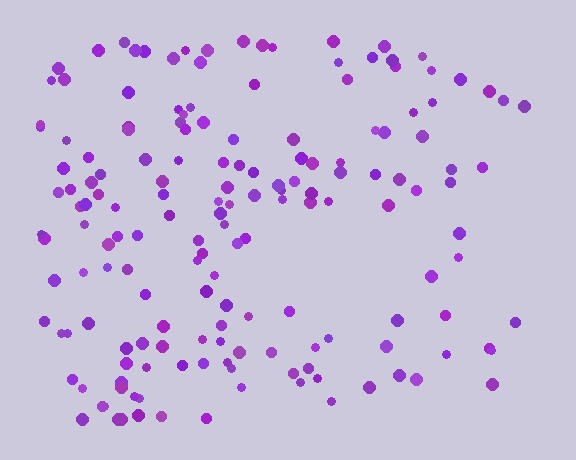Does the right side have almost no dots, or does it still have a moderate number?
Still a moderate number, just noticeably fewer than the left.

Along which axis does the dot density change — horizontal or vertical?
Horizontal.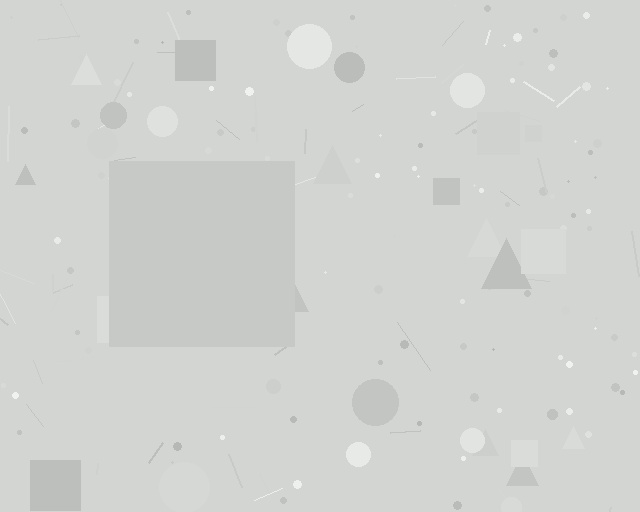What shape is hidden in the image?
A square is hidden in the image.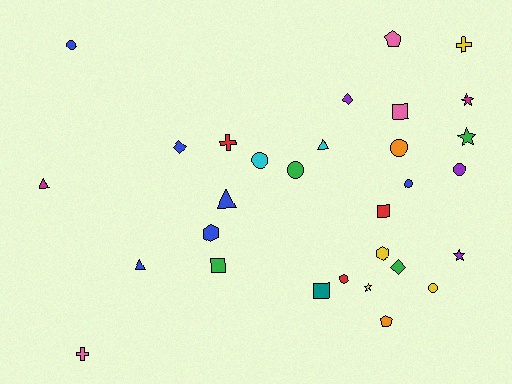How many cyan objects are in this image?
There are 2 cyan objects.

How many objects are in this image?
There are 30 objects.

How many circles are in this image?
There are 7 circles.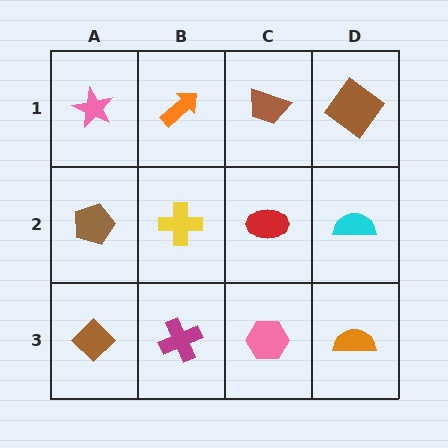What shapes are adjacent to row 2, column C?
A brown trapezoid (row 1, column C), a pink hexagon (row 3, column C), a yellow cross (row 2, column B), a cyan semicircle (row 2, column D).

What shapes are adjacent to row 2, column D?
A brown diamond (row 1, column D), an orange semicircle (row 3, column D), a red ellipse (row 2, column C).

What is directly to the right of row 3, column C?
An orange semicircle.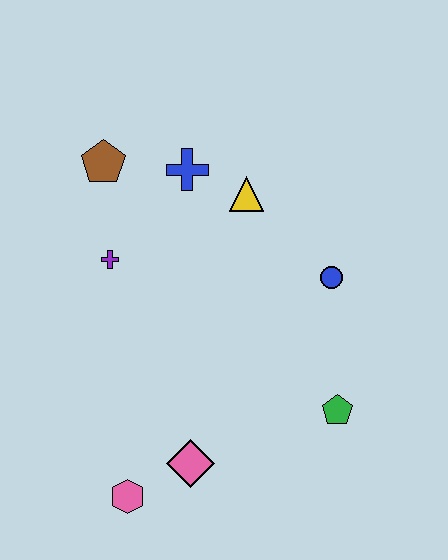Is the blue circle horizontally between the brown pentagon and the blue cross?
No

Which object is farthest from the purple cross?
The green pentagon is farthest from the purple cross.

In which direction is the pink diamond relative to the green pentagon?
The pink diamond is to the left of the green pentagon.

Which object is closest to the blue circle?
The yellow triangle is closest to the blue circle.